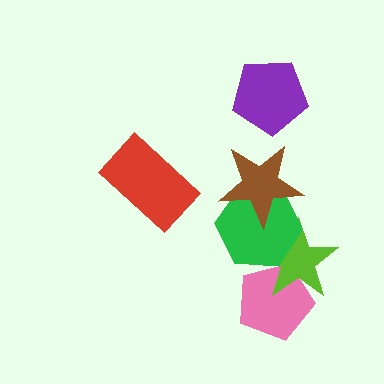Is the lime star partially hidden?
Yes, it is partially covered by another shape.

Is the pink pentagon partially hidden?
Yes, it is partially covered by another shape.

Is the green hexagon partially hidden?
Yes, it is partially covered by another shape.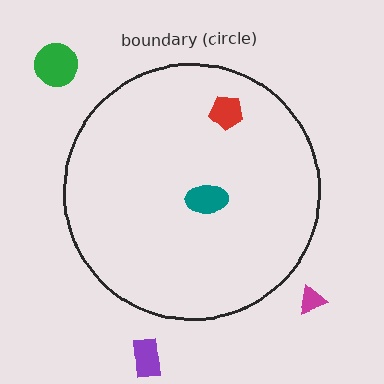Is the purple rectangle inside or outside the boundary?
Outside.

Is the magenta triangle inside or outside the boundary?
Outside.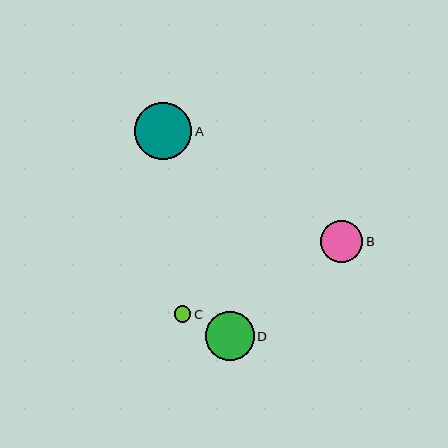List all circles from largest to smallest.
From largest to smallest: A, D, B, C.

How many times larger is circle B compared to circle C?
Circle B is approximately 2.5 times the size of circle C.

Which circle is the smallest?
Circle C is the smallest with a size of approximately 17 pixels.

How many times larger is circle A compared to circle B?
Circle A is approximately 1.3 times the size of circle B.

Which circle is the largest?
Circle A is the largest with a size of approximately 57 pixels.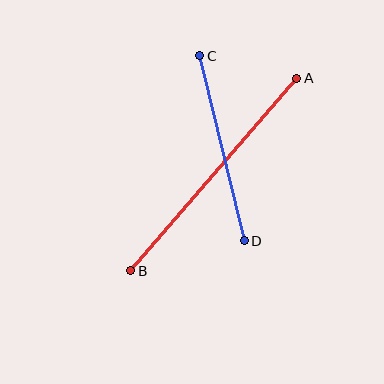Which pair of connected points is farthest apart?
Points A and B are farthest apart.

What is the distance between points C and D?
The distance is approximately 191 pixels.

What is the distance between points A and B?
The distance is approximately 255 pixels.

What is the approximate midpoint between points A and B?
The midpoint is at approximately (214, 175) pixels.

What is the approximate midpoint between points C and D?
The midpoint is at approximately (222, 148) pixels.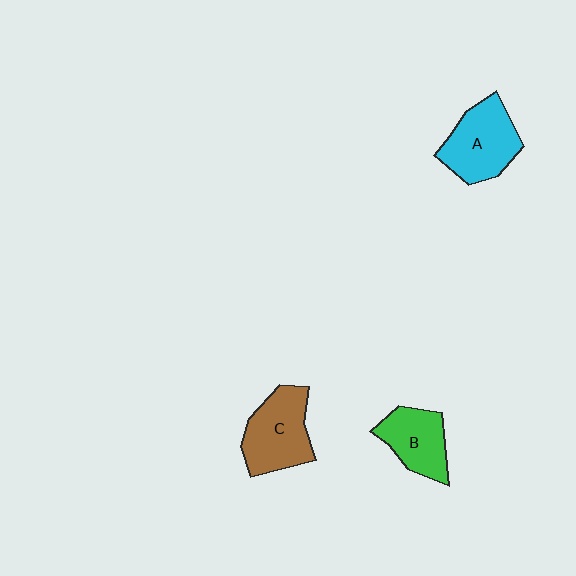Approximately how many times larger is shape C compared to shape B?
Approximately 1.3 times.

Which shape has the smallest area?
Shape B (green).